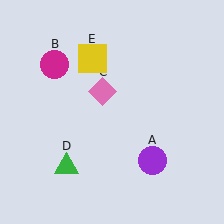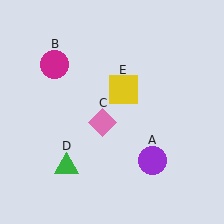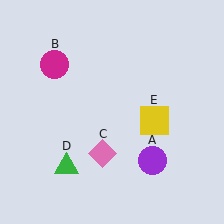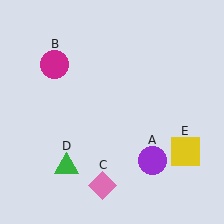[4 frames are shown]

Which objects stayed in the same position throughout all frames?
Purple circle (object A) and magenta circle (object B) and green triangle (object D) remained stationary.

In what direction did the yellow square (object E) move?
The yellow square (object E) moved down and to the right.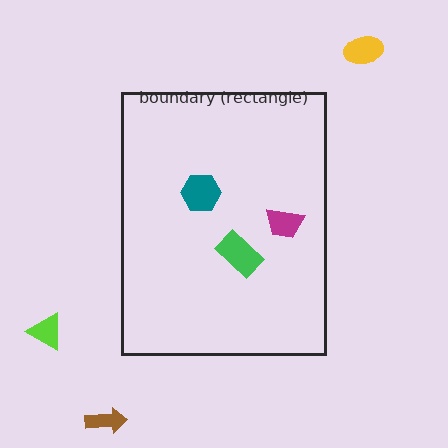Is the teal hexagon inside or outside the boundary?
Inside.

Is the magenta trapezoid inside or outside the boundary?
Inside.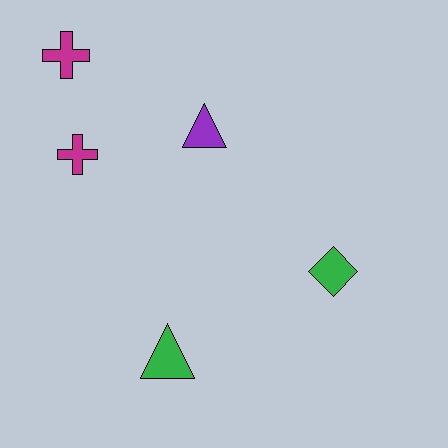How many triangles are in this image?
There are 2 triangles.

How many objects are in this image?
There are 5 objects.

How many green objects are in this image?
There are 2 green objects.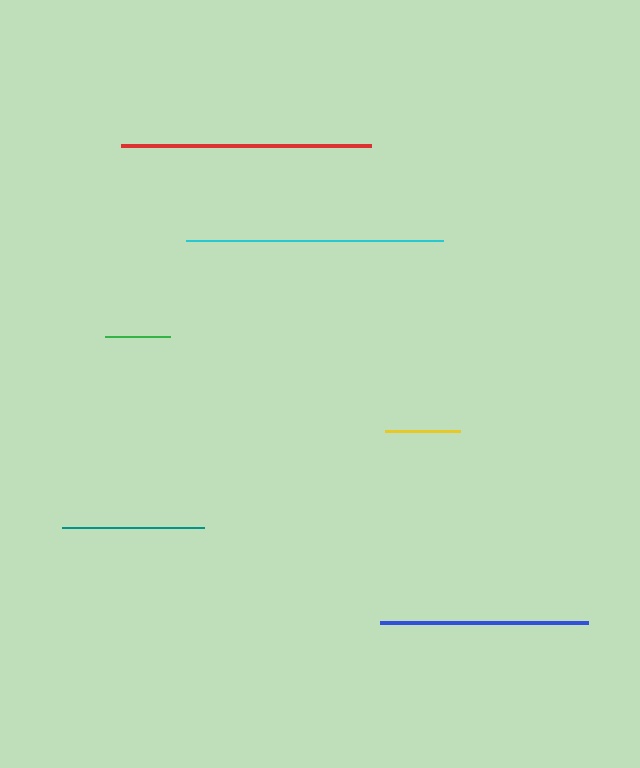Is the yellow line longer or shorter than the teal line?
The teal line is longer than the yellow line.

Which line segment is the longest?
The cyan line is the longest at approximately 256 pixels.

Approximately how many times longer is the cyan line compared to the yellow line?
The cyan line is approximately 3.4 times the length of the yellow line.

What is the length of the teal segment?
The teal segment is approximately 142 pixels long.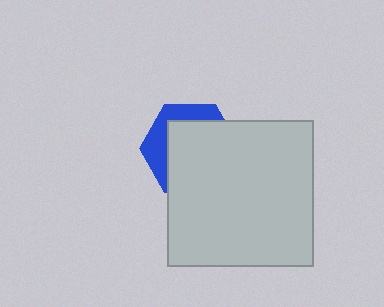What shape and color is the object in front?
The object in front is a light gray square.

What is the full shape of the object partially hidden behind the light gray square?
The partially hidden object is a blue hexagon.